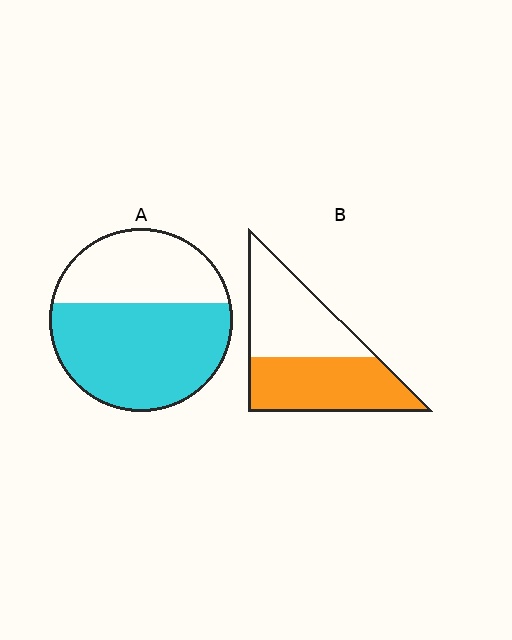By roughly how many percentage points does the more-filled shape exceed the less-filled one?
By roughly 10 percentage points (A over B).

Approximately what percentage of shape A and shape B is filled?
A is approximately 60% and B is approximately 50%.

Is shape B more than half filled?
Roughly half.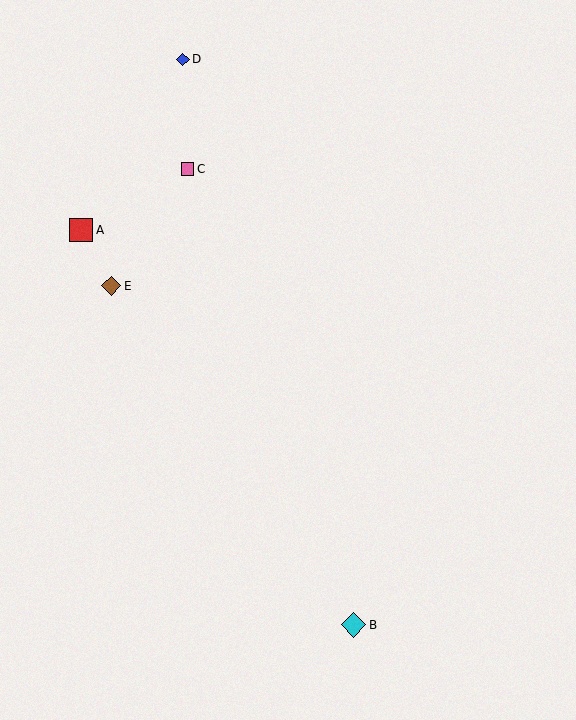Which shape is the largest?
The cyan diamond (labeled B) is the largest.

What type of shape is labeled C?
Shape C is a pink square.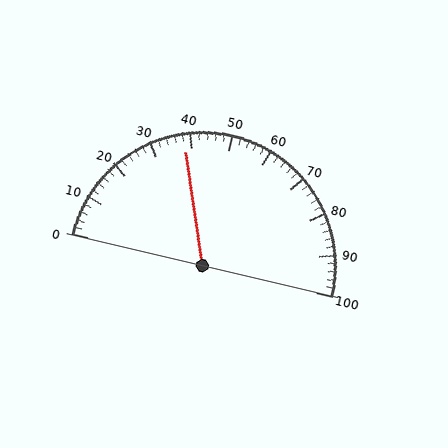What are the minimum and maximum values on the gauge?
The gauge ranges from 0 to 100.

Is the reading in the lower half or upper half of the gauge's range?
The reading is in the lower half of the range (0 to 100).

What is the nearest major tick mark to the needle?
The nearest major tick mark is 40.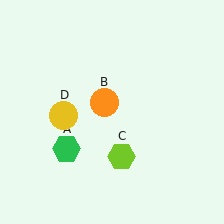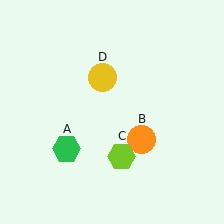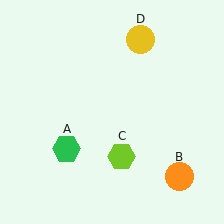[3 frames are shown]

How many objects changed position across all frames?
2 objects changed position: orange circle (object B), yellow circle (object D).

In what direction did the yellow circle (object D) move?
The yellow circle (object D) moved up and to the right.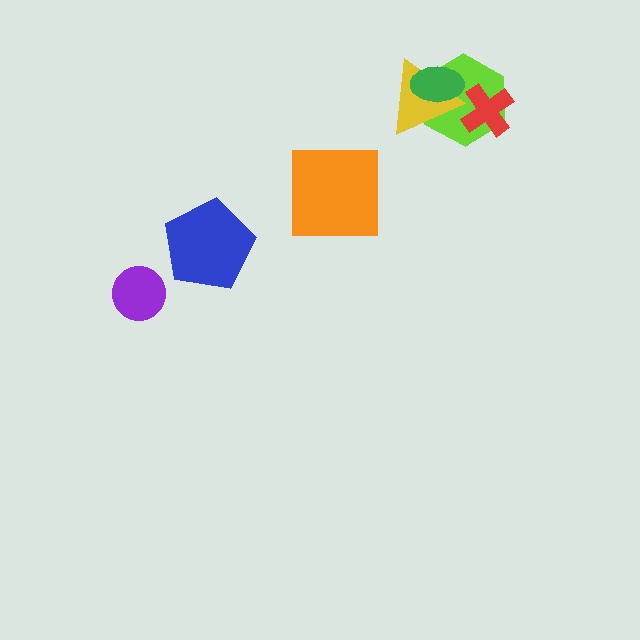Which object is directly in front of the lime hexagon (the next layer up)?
The yellow triangle is directly in front of the lime hexagon.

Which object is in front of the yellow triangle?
The green ellipse is in front of the yellow triangle.